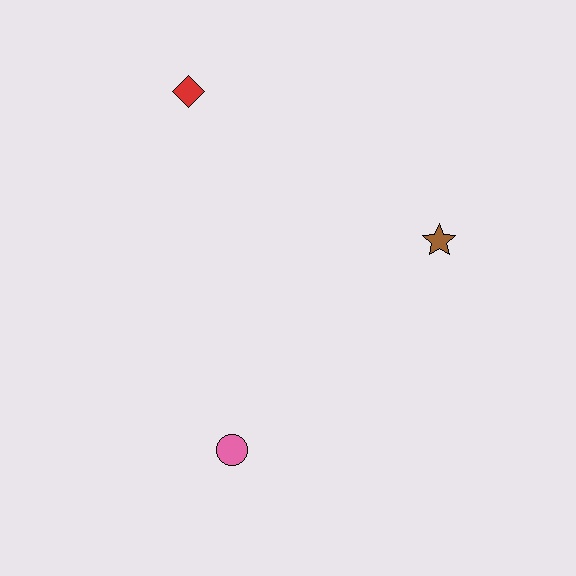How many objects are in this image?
There are 3 objects.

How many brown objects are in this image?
There is 1 brown object.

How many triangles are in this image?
There are no triangles.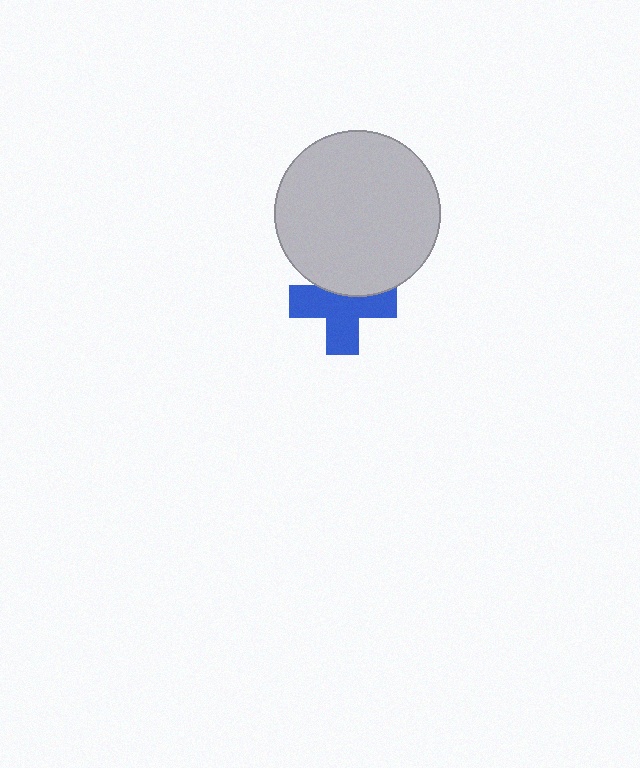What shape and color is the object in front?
The object in front is a light gray circle.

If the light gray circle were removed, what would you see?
You would see the complete blue cross.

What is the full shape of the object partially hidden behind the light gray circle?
The partially hidden object is a blue cross.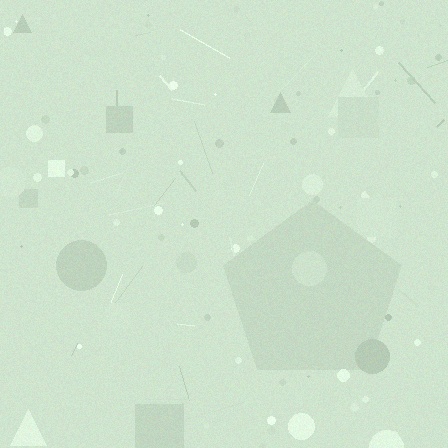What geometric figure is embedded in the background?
A pentagon is embedded in the background.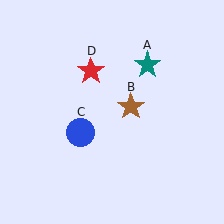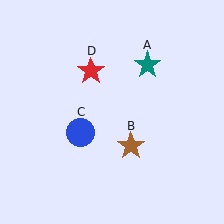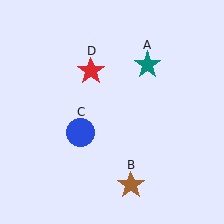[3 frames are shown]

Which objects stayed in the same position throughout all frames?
Teal star (object A) and blue circle (object C) and red star (object D) remained stationary.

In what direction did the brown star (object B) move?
The brown star (object B) moved down.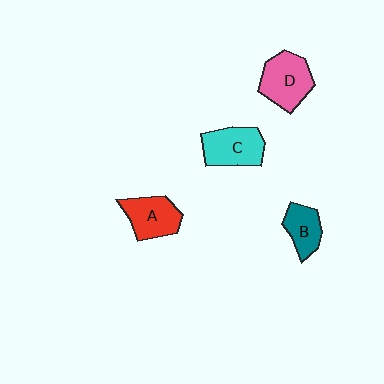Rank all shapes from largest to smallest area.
From largest to smallest: D (pink), C (cyan), A (red), B (teal).